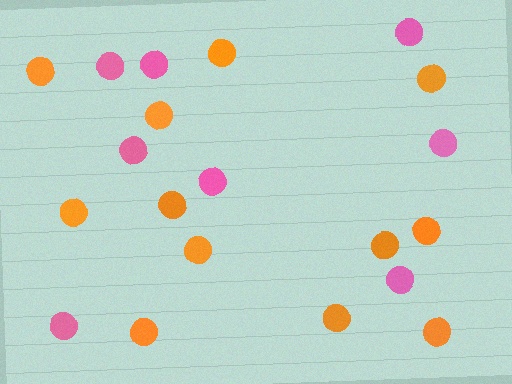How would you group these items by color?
There are 2 groups: one group of orange circles (12) and one group of pink circles (8).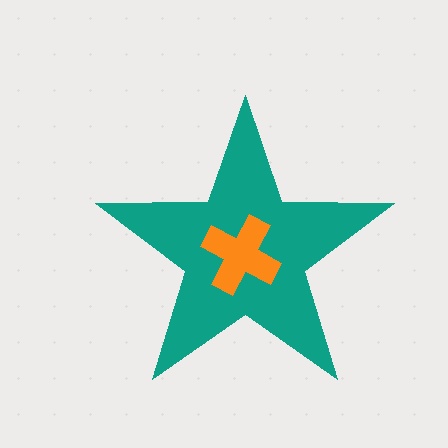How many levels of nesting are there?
2.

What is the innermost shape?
The orange cross.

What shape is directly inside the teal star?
The orange cross.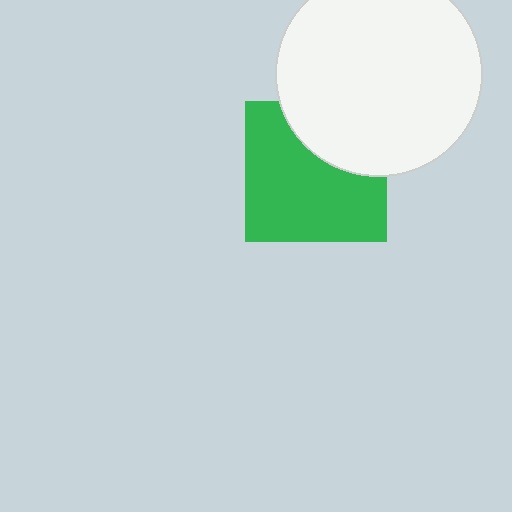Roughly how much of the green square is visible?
Most of it is visible (roughly 69%).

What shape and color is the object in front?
The object in front is a white circle.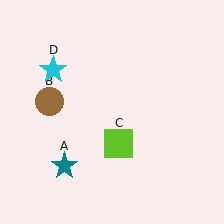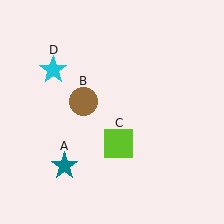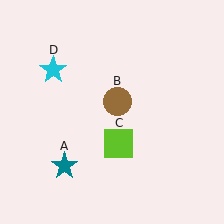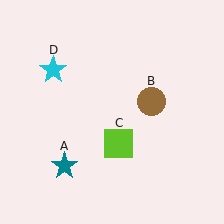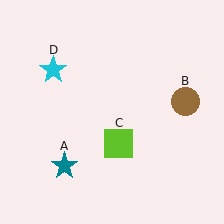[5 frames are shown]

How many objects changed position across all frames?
1 object changed position: brown circle (object B).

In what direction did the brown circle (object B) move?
The brown circle (object B) moved right.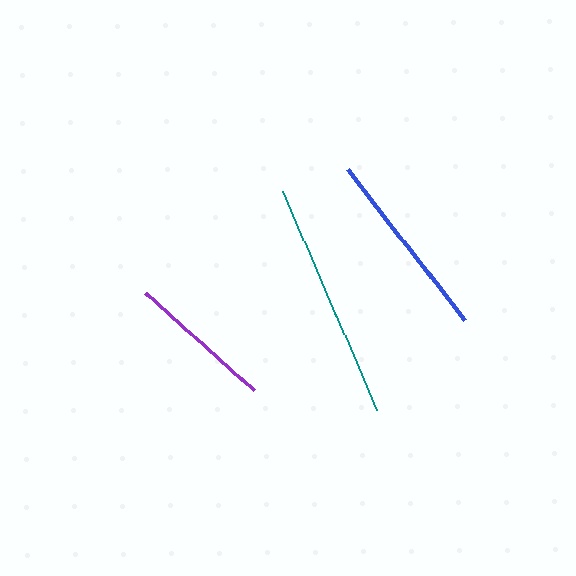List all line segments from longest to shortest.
From longest to shortest: teal, blue, purple.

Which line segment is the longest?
The teal line is the longest at approximately 239 pixels.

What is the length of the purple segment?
The purple segment is approximately 146 pixels long.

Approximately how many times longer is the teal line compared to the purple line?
The teal line is approximately 1.6 times the length of the purple line.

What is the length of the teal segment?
The teal segment is approximately 239 pixels long.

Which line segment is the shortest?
The purple line is the shortest at approximately 146 pixels.